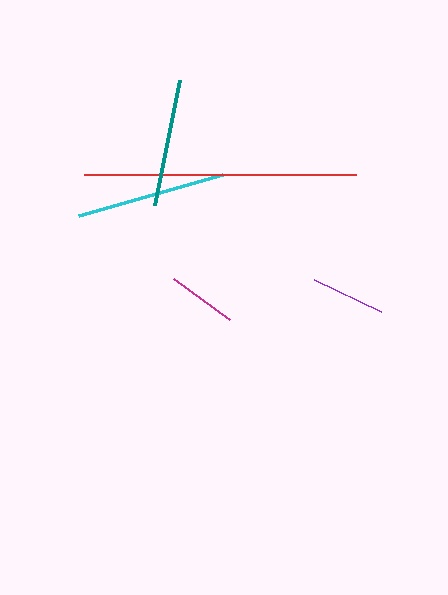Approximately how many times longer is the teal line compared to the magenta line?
The teal line is approximately 1.8 times the length of the magenta line.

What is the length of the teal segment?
The teal segment is approximately 128 pixels long.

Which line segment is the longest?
The red line is the longest at approximately 272 pixels.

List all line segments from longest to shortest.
From longest to shortest: red, cyan, teal, purple, magenta.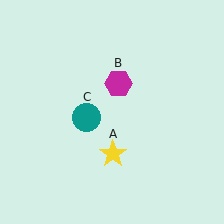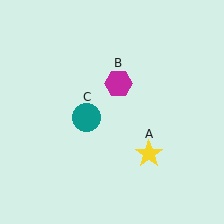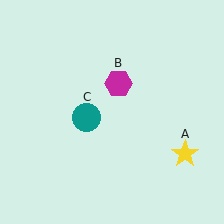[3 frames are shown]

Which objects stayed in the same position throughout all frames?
Magenta hexagon (object B) and teal circle (object C) remained stationary.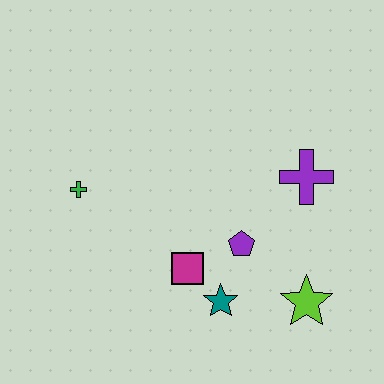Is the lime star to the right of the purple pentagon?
Yes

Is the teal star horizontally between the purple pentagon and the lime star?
No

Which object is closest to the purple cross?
The purple pentagon is closest to the purple cross.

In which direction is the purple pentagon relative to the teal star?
The purple pentagon is above the teal star.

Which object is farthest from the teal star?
The green cross is farthest from the teal star.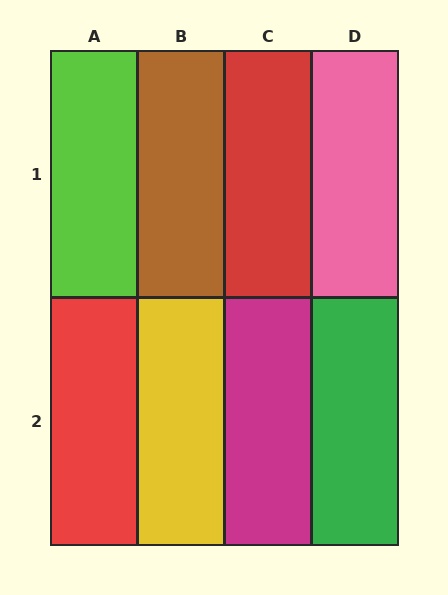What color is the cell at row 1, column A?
Lime.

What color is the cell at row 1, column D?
Pink.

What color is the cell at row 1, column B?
Brown.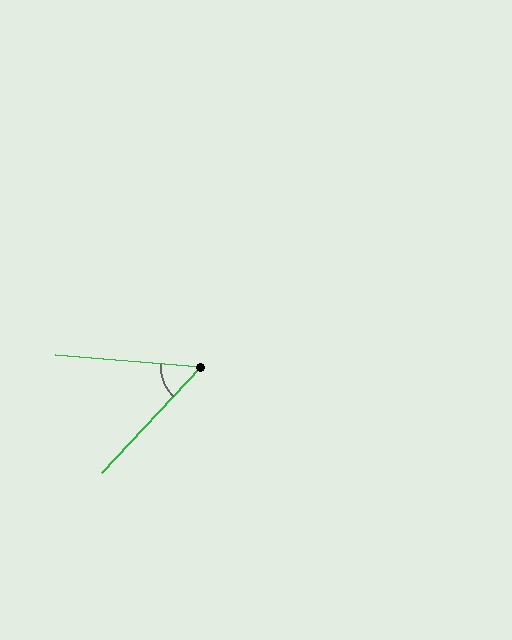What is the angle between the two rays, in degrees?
Approximately 52 degrees.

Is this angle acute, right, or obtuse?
It is acute.